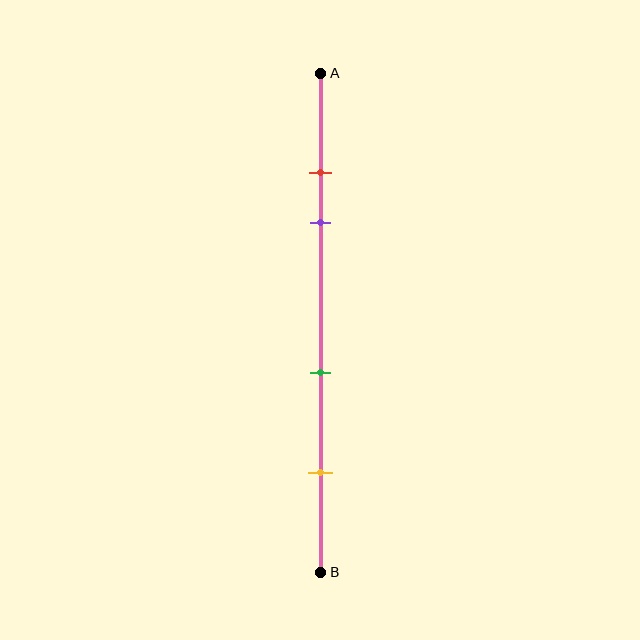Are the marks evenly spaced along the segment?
No, the marks are not evenly spaced.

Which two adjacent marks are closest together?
The red and purple marks are the closest adjacent pair.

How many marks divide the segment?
There are 4 marks dividing the segment.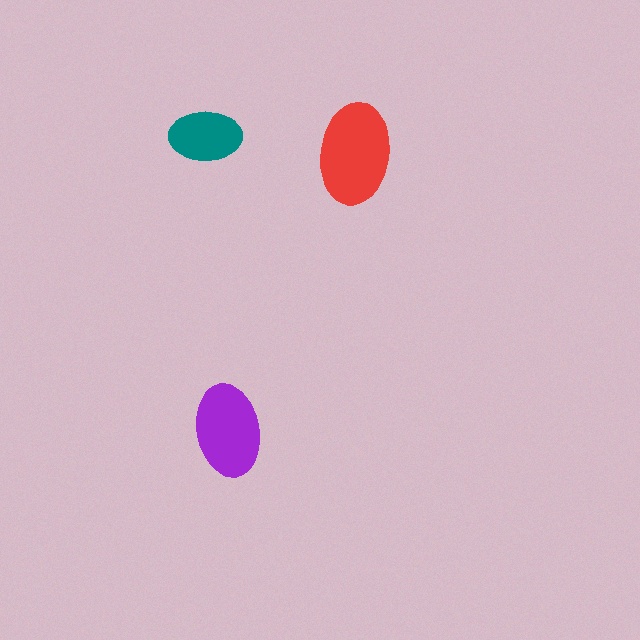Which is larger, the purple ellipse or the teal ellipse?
The purple one.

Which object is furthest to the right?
The red ellipse is rightmost.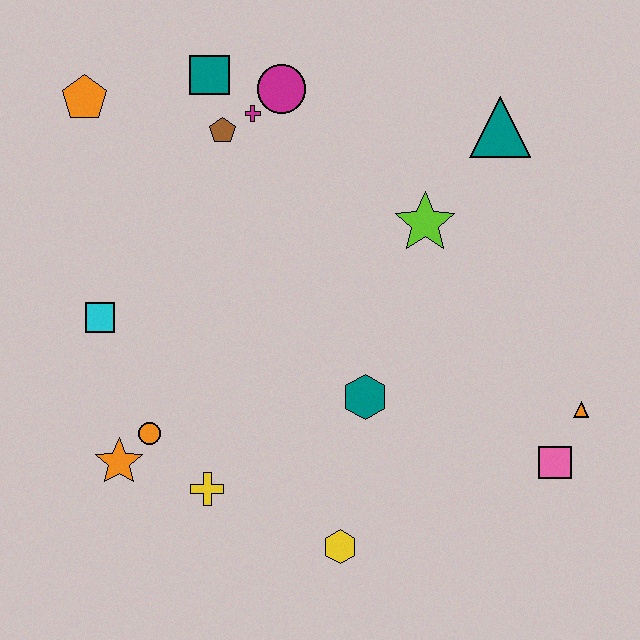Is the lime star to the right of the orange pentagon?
Yes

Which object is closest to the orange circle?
The orange star is closest to the orange circle.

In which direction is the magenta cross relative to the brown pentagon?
The magenta cross is to the right of the brown pentagon.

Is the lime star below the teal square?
Yes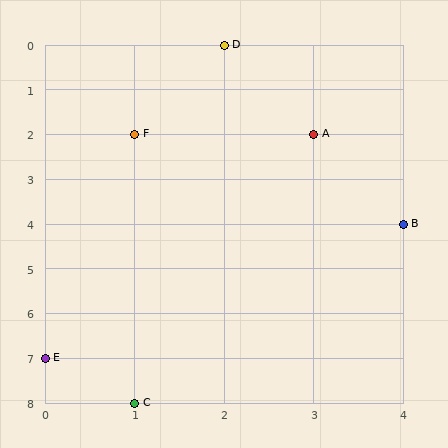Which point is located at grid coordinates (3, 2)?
Point A is at (3, 2).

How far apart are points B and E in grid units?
Points B and E are 4 columns and 3 rows apart (about 5.0 grid units diagonally).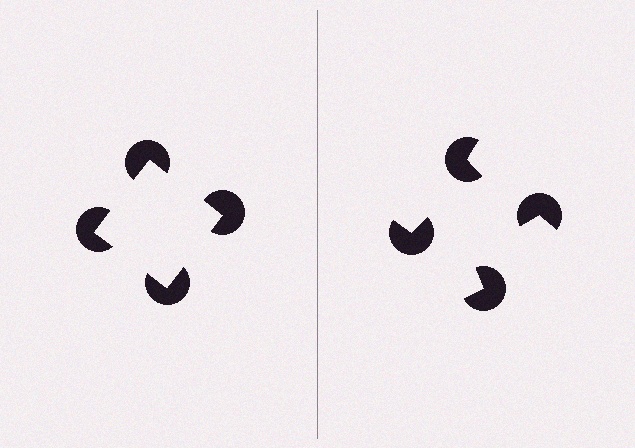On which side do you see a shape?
An illusory square appears on the left side. On the right side the wedge cuts are rotated, so no coherent shape forms.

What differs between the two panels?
The pac-man discs are positioned identically on both sides; only the wedge orientations differ. On the left they align to a square; on the right they are misaligned.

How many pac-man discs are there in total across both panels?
8 — 4 on each side.